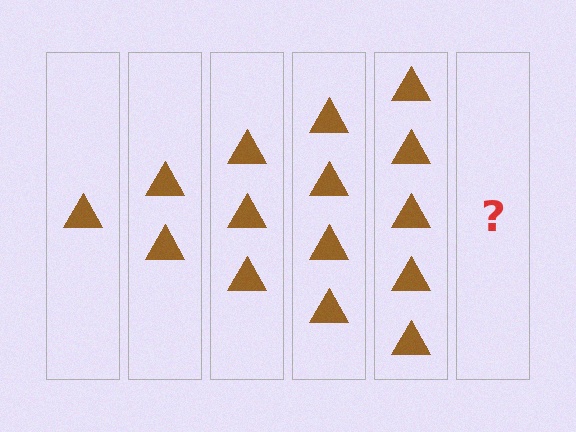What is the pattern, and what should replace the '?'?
The pattern is that each step adds one more triangle. The '?' should be 6 triangles.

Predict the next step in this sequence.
The next step is 6 triangles.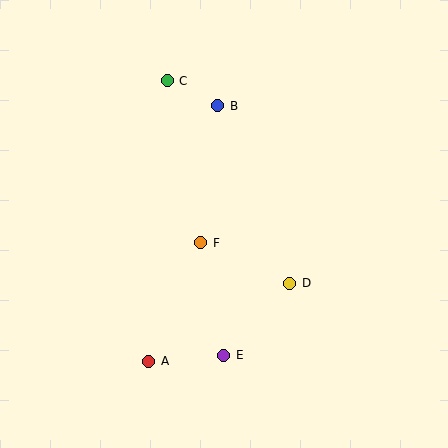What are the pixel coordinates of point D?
Point D is at (290, 283).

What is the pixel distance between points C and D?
The distance between C and D is 237 pixels.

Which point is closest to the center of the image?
Point F at (201, 243) is closest to the center.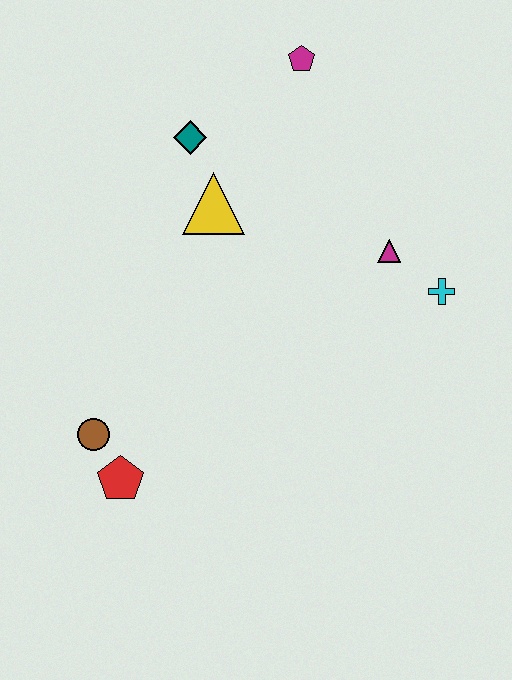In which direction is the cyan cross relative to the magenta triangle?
The cyan cross is to the right of the magenta triangle.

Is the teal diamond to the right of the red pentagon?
Yes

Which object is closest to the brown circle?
The red pentagon is closest to the brown circle.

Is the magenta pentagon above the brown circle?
Yes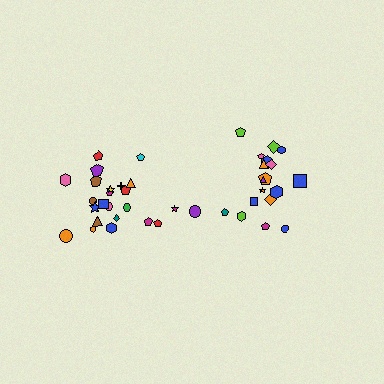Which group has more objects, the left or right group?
The left group.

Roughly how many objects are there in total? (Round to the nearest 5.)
Roughly 45 objects in total.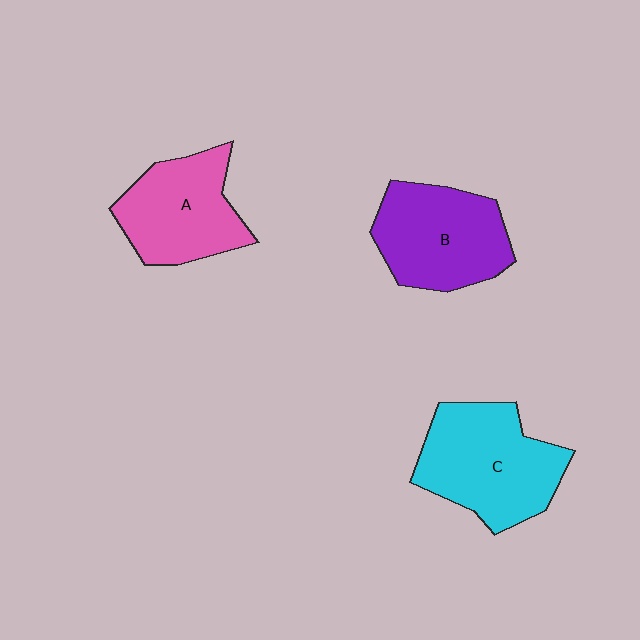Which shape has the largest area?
Shape C (cyan).